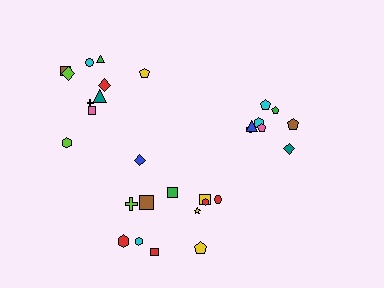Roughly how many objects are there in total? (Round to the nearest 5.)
Roughly 30 objects in total.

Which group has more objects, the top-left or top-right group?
The top-left group.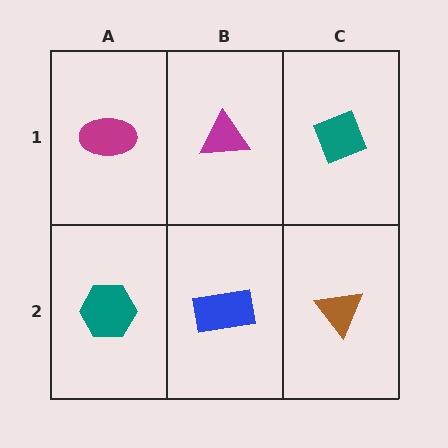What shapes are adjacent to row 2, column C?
A teal diamond (row 1, column C), a blue rectangle (row 2, column B).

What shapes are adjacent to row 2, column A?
A magenta ellipse (row 1, column A), a blue rectangle (row 2, column B).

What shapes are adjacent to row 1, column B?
A blue rectangle (row 2, column B), a magenta ellipse (row 1, column A), a teal diamond (row 1, column C).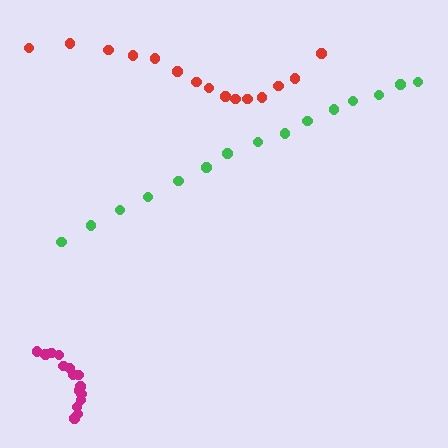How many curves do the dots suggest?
There are 3 distinct paths.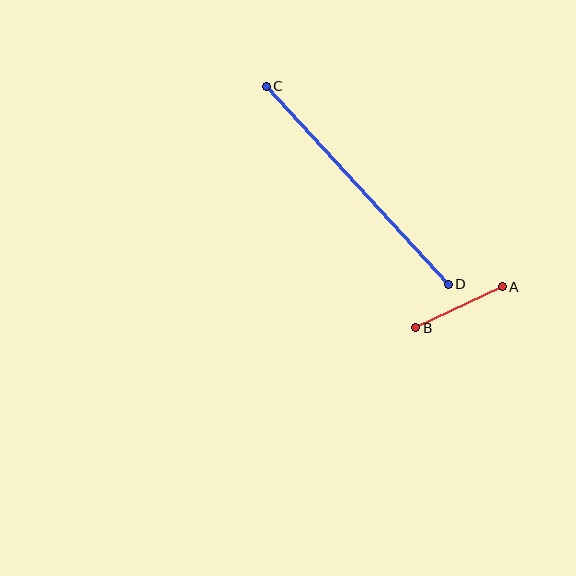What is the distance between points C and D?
The distance is approximately 269 pixels.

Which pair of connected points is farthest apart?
Points C and D are farthest apart.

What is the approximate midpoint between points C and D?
The midpoint is at approximately (357, 185) pixels.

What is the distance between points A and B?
The distance is approximately 96 pixels.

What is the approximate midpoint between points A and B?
The midpoint is at approximately (459, 307) pixels.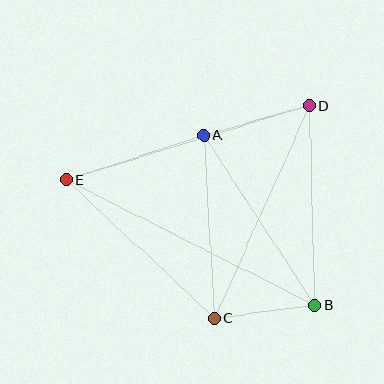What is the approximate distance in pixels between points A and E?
The distance between A and E is approximately 145 pixels.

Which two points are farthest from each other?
Points B and E are farthest from each other.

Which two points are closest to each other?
Points B and C are closest to each other.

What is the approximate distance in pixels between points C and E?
The distance between C and E is approximately 202 pixels.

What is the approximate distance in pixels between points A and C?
The distance between A and C is approximately 183 pixels.